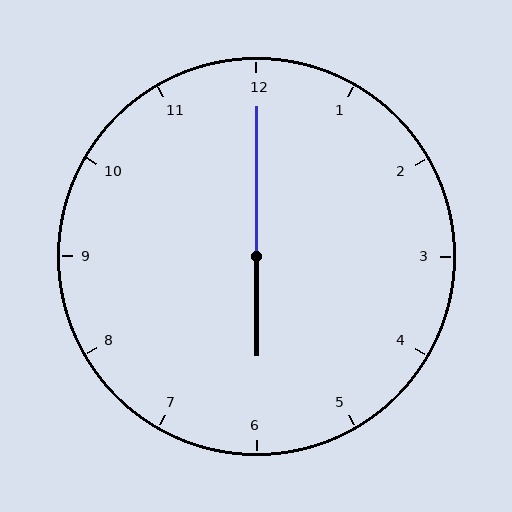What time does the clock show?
6:00.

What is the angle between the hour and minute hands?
Approximately 180 degrees.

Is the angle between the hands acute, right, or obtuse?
It is obtuse.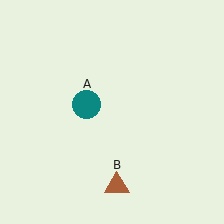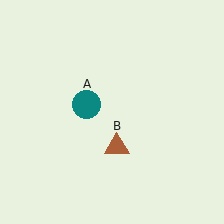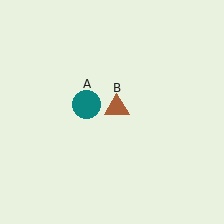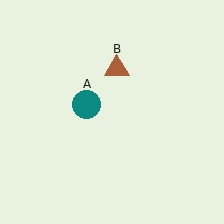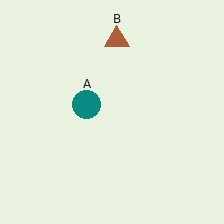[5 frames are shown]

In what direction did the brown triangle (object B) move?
The brown triangle (object B) moved up.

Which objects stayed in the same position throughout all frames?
Teal circle (object A) remained stationary.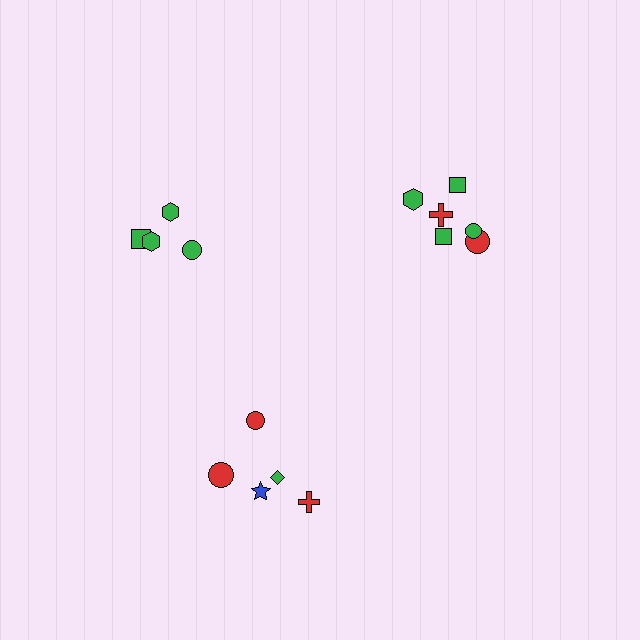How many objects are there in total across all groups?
There are 15 objects.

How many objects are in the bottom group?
There are 5 objects.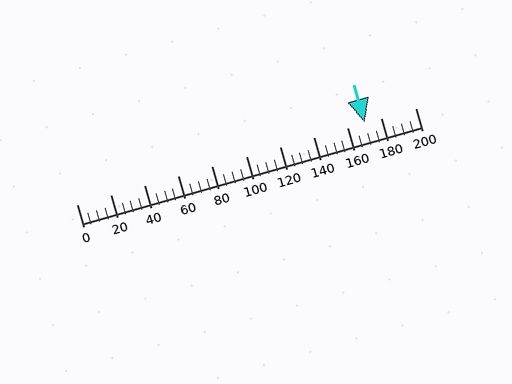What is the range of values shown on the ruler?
The ruler shows values from 0 to 200.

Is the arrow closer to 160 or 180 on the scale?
The arrow is closer to 180.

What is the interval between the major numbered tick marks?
The major tick marks are spaced 20 units apart.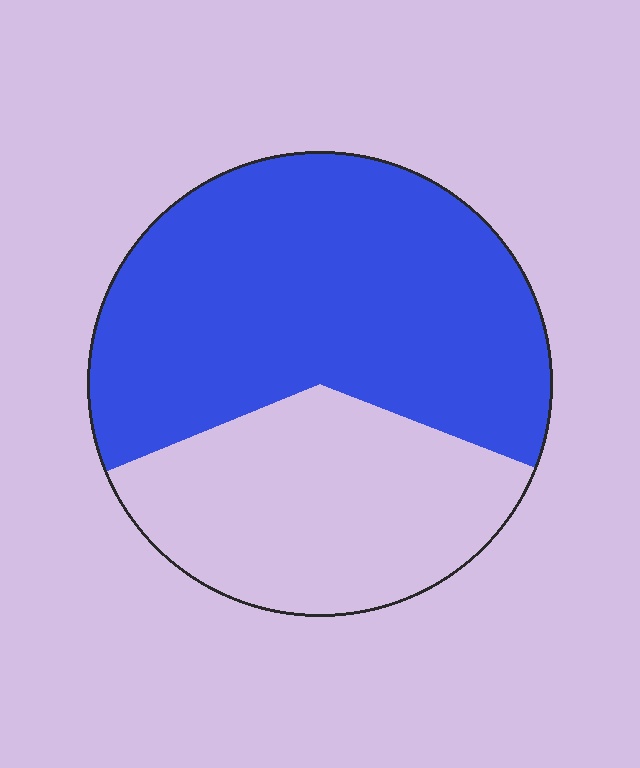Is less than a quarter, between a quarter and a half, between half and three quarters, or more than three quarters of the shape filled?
Between half and three quarters.